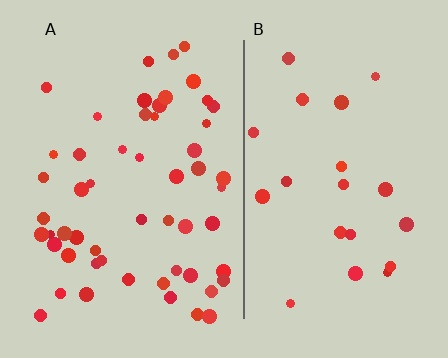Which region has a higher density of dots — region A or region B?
A (the left).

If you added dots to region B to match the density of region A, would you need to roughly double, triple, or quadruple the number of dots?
Approximately triple.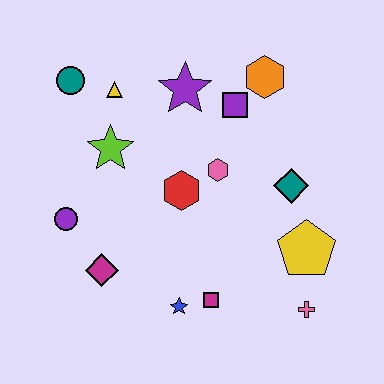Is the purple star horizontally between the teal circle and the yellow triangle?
No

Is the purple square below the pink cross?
No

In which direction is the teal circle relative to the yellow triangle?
The teal circle is to the left of the yellow triangle.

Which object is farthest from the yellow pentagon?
The teal circle is farthest from the yellow pentagon.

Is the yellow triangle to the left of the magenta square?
Yes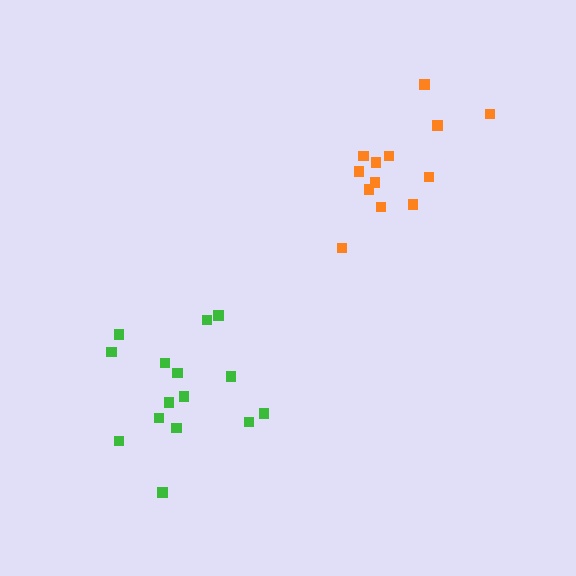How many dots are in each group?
Group 1: 13 dots, Group 2: 15 dots (28 total).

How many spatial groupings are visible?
There are 2 spatial groupings.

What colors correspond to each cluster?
The clusters are colored: orange, green.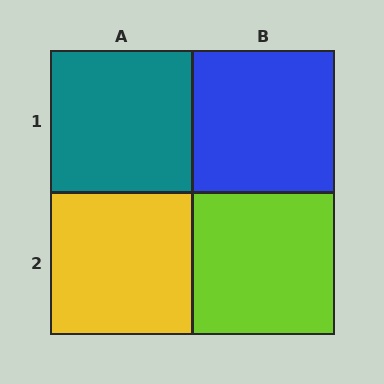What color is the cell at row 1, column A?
Teal.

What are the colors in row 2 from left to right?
Yellow, lime.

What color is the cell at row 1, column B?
Blue.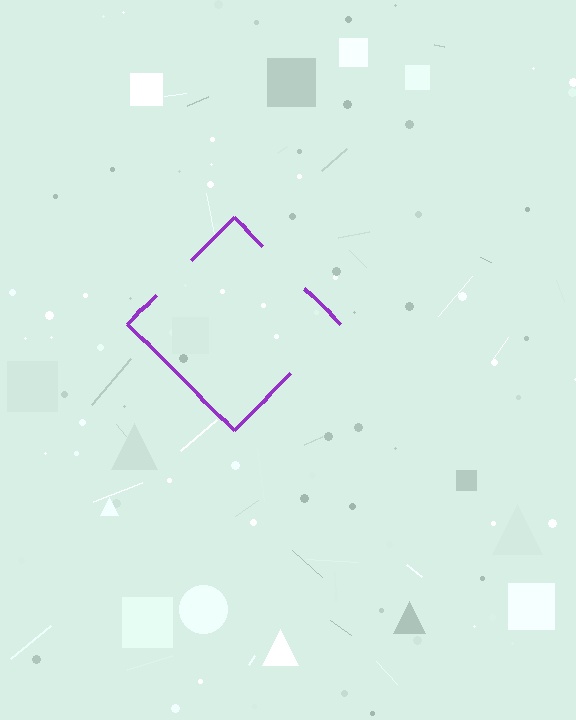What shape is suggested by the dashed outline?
The dashed outline suggests a diamond.